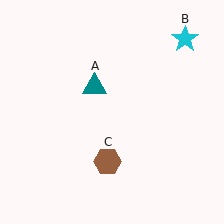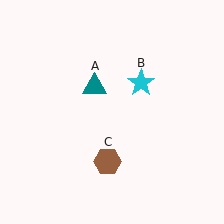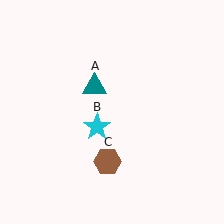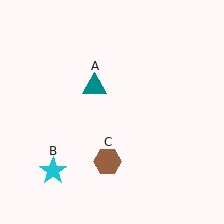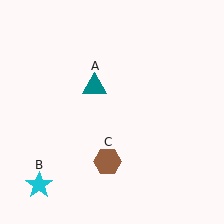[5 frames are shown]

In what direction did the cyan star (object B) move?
The cyan star (object B) moved down and to the left.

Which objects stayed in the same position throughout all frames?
Teal triangle (object A) and brown hexagon (object C) remained stationary.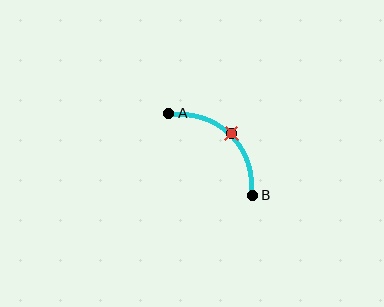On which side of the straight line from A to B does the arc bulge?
The arc bulges above and to the right of the straight line connecting A and B.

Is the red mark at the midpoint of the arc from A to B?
Yes. The red mark lies on the arc at equal arc-length from both A and B — it is the arc midpoint.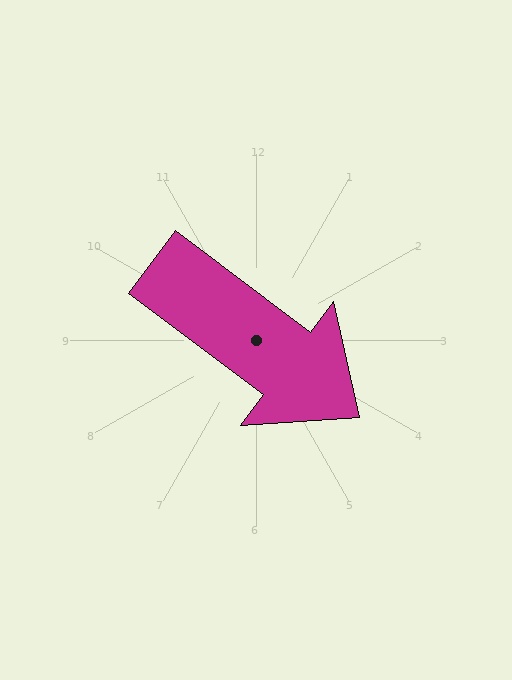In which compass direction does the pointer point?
Southeast.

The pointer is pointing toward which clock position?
Roughly 4 o'clock.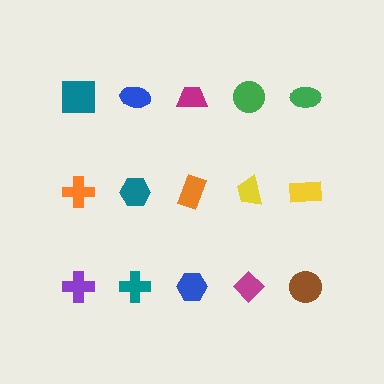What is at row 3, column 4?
A magenta diamond.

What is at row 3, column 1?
A purple cross.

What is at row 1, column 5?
A green ellipse.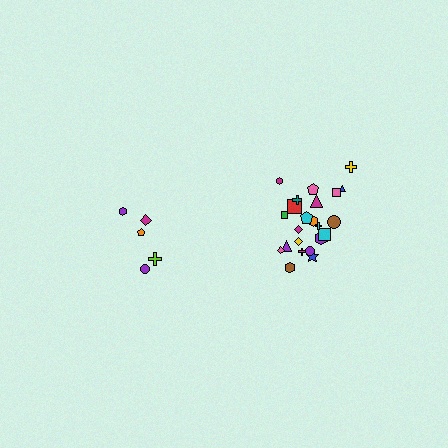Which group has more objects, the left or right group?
The right group.